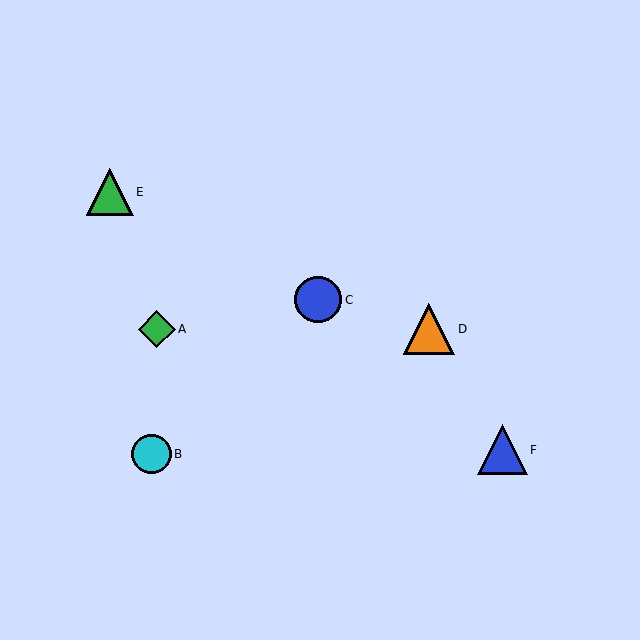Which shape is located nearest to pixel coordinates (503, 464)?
The blue triangle (labeled F) at (503, 450) is nearest to that location.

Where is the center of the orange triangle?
The center of the orange triangle is at (429, 329).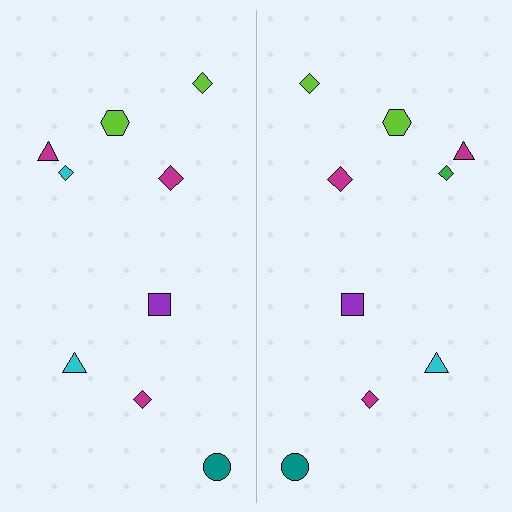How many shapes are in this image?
There are 18 shapes in this image.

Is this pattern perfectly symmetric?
No, the pattern is not perfectly symmetric. The green diamond on the right side breaks the symmetry — its mirror counterpart is cyan.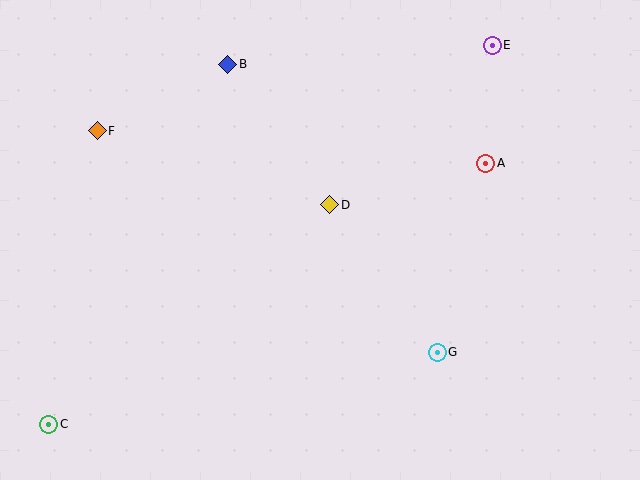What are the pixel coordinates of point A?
Point A is at (486, 163).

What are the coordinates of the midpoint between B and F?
The midpoint between B and F is at (162, 97).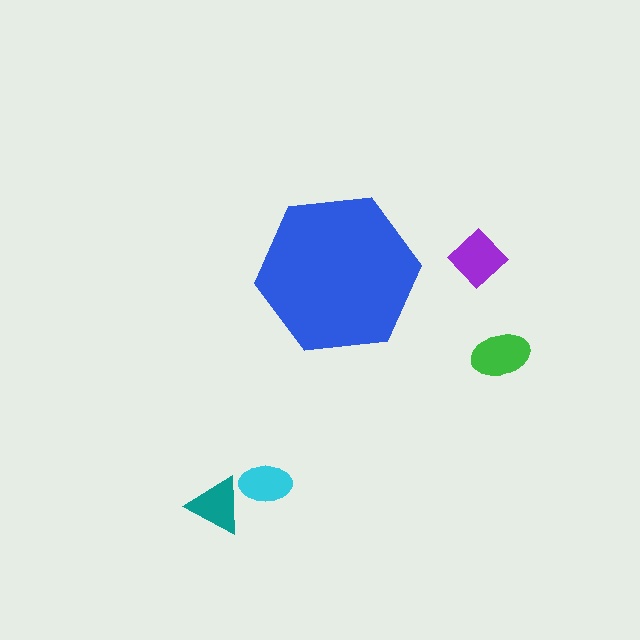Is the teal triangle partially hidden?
No, the teal triangle is fully visible.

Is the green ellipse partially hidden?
No, the green ellipse is fully visible.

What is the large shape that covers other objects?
A blue hexagon.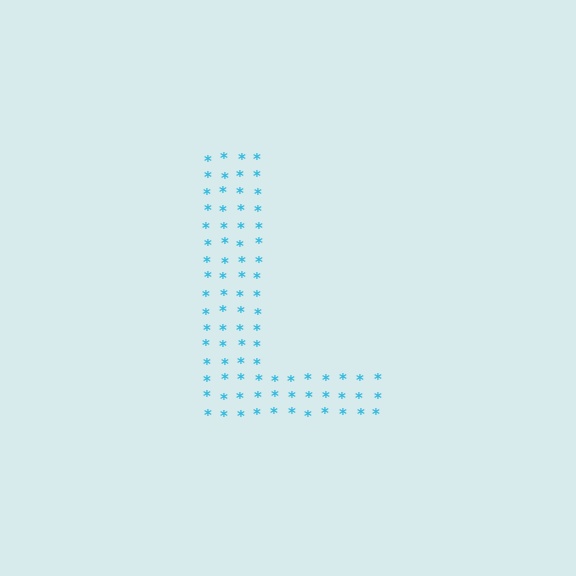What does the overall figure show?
The overall figure shows the letter L.